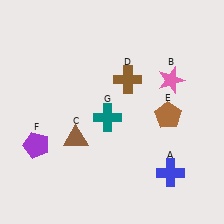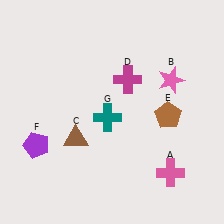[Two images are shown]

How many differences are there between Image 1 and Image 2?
There are 2 differences between the two images.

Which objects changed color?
A changed from blue to pink. D changed from brown to magenta.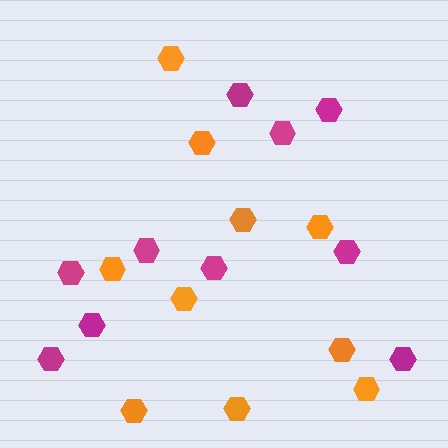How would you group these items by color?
There are 2 groups: one group of magenta hexagons (10) and one group of orange hexagons (10).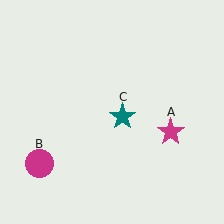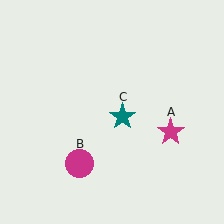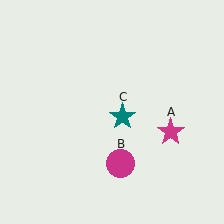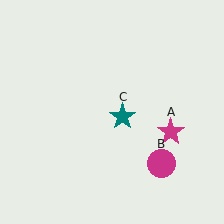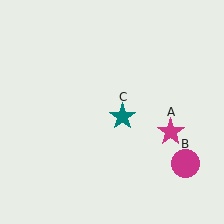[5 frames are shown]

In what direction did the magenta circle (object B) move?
The magenta circle (object B) moved right.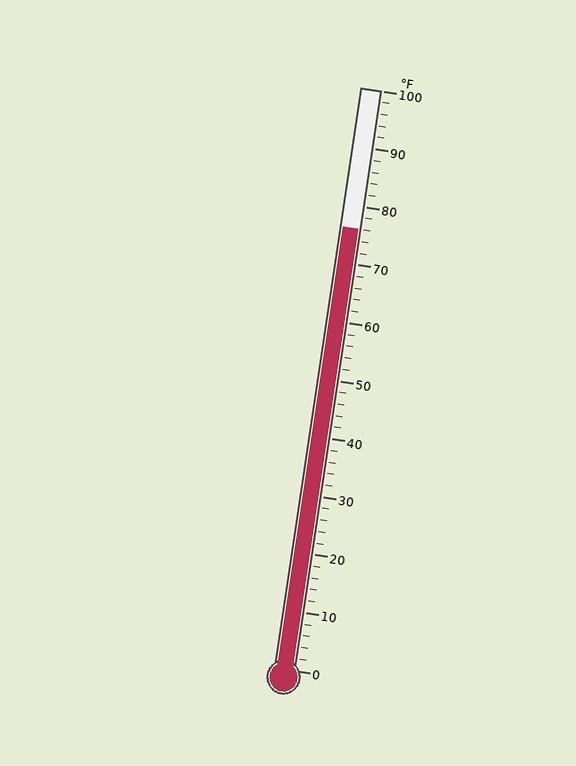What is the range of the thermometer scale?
The thermometer scale ranges from 0°F to 100°F.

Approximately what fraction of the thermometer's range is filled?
The thermometer is filled to approximately 75% of its range.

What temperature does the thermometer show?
The thermometer shows approximately 76°F.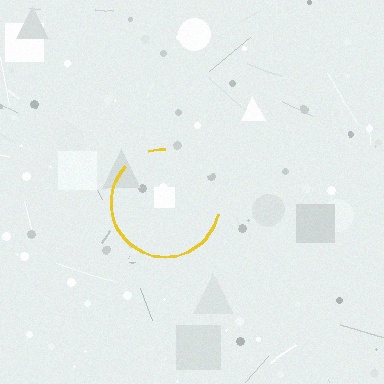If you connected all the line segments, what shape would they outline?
They would outline a circle.